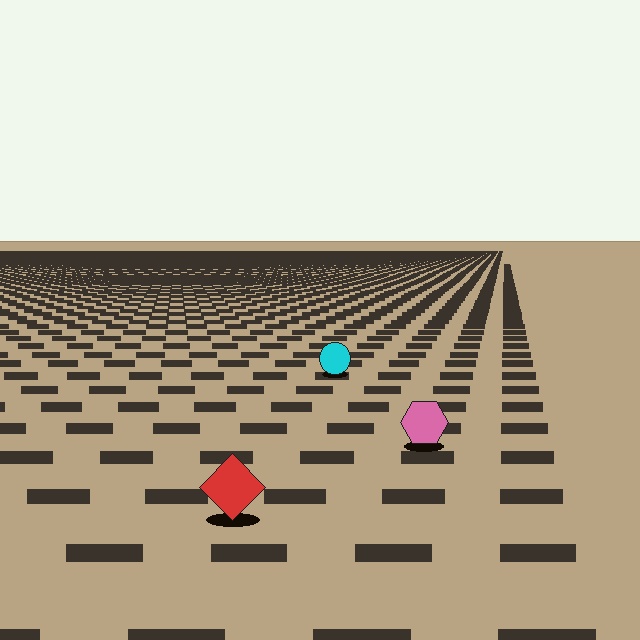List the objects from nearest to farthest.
From nearest to farthest: the red diamond, the pink hexagon, the cyan circle.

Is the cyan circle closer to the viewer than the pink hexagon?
No. The pink hexagon is closer — you can tell from the texture gradient: the ground texture is coarser near it.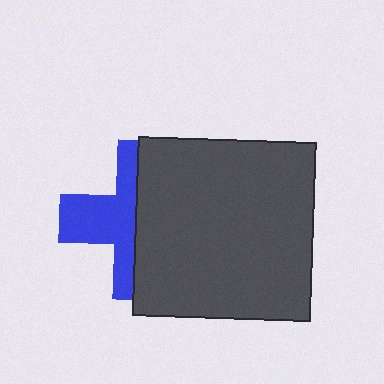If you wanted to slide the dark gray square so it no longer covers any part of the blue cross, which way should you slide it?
Slide it right — that is the most direct way to separate the two shapes.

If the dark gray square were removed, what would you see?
You would see the complete blue cross.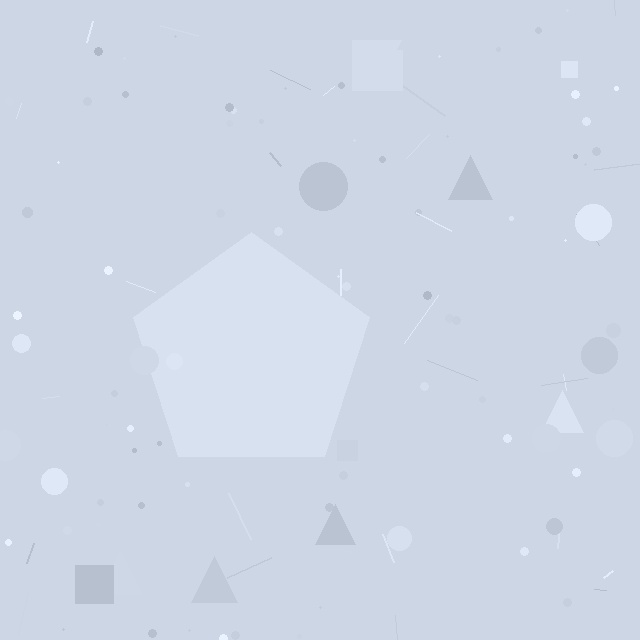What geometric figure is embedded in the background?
A pentagon is embedded in the background.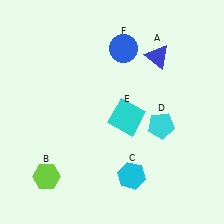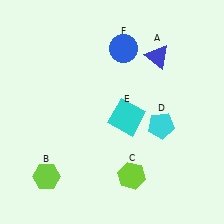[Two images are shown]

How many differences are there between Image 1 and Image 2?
There is 1 difference between the two images.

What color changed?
The hexagon (C) changed from cyan in Image 1 to lime in Image 2.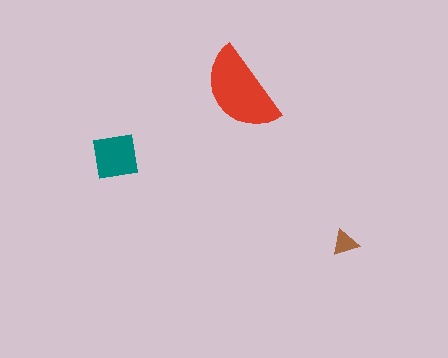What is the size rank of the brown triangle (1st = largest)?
3rd.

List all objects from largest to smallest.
The red semicircle, the teal square, the brown triangle.